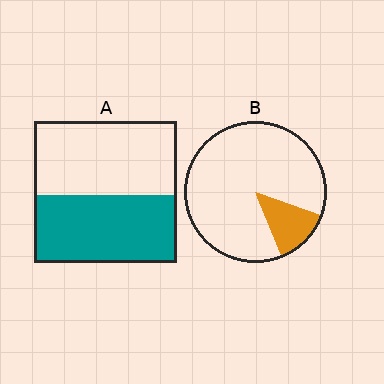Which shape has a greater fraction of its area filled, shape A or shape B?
Shape A.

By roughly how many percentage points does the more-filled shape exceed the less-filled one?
By roughly 35 percentage points (A over B).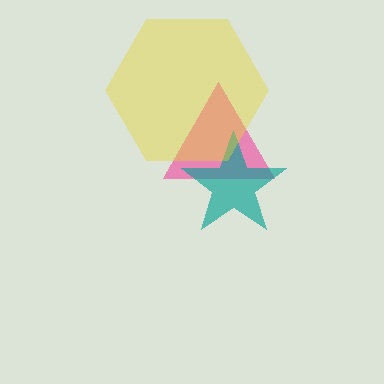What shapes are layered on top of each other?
The layered shapes are: a pink triangle, a teal star, a yellow hexagon.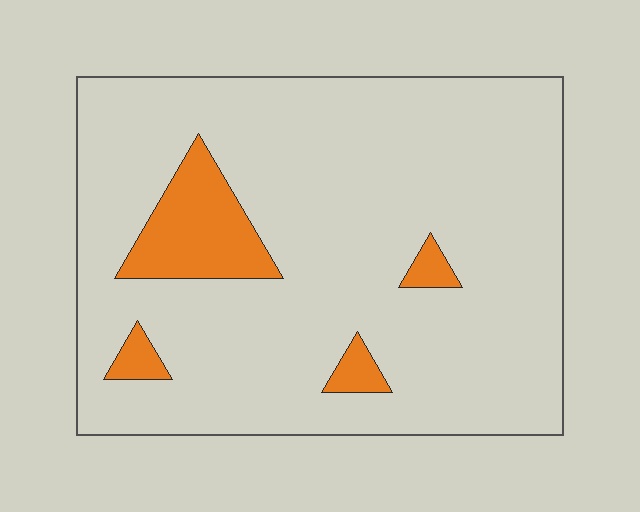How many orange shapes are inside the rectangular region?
4.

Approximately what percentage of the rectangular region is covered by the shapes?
Approximately 10%.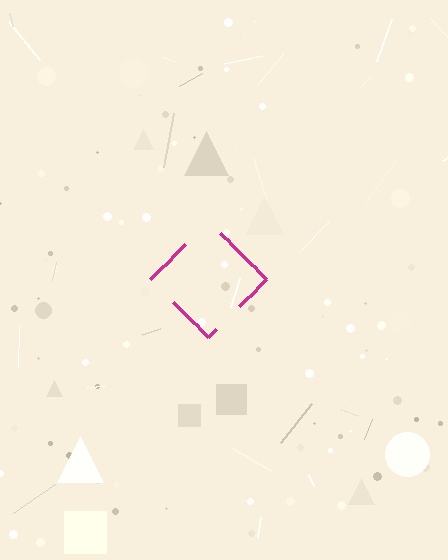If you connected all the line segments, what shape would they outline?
They would outline a diamond.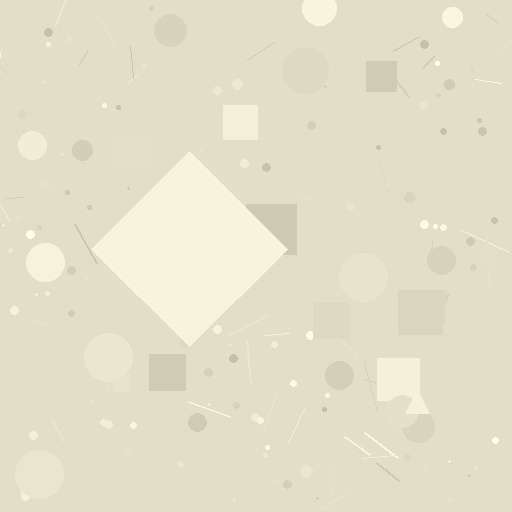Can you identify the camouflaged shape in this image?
The camouflaged shape is a diamond.